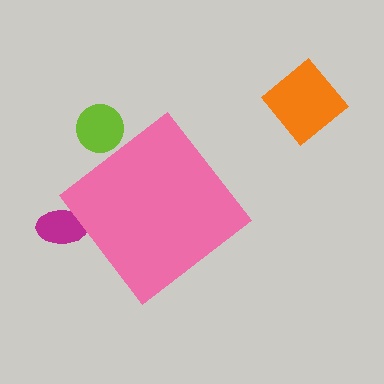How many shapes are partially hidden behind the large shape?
2 shapes are partially hidden.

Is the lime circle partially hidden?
Yes, the lime circle is partially hidden behind the pink diamond.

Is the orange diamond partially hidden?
No, the orange diamond is fully visible.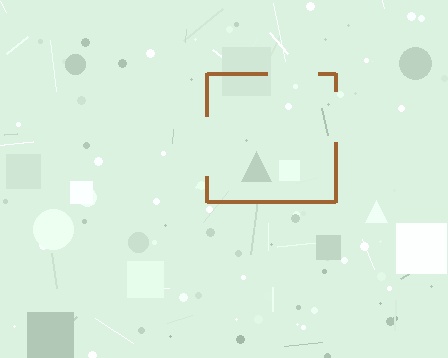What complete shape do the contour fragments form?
The contour fragments form a square.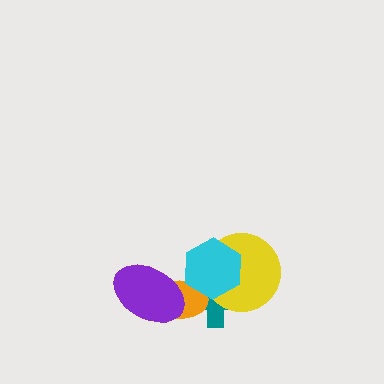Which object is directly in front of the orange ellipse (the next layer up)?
The cyan hexagon is directly in front of the orange ellipse.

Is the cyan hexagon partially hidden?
No, no other shape covers it.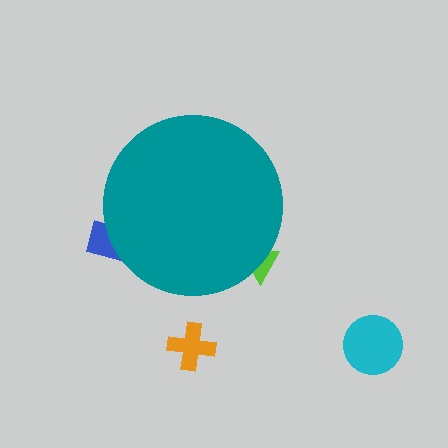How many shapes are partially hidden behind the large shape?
2 shapes are partially hidden.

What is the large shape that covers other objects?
A teal circle.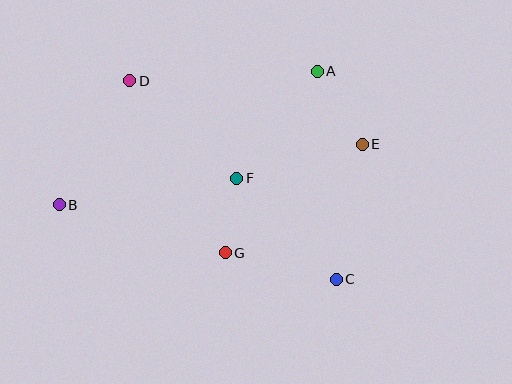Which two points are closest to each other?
Points F and G are closest to each other.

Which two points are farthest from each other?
Points B and E are farthest from each other.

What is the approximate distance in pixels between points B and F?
The distance between B and F is approximately 179 pixels.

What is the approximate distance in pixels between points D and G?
The distance between D and G is approximately 197 pixels.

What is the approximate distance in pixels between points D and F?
The distance between D and F is approximately 145 pixels.